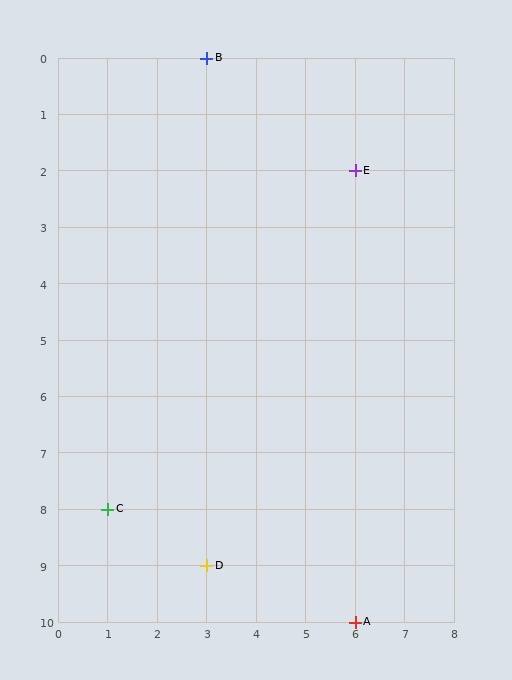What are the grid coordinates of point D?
Point D is at grid coordinates (3, 9).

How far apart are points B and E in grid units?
Points B and E are 3 columns and 2 rows apart (about 3.6 grid units diagonally).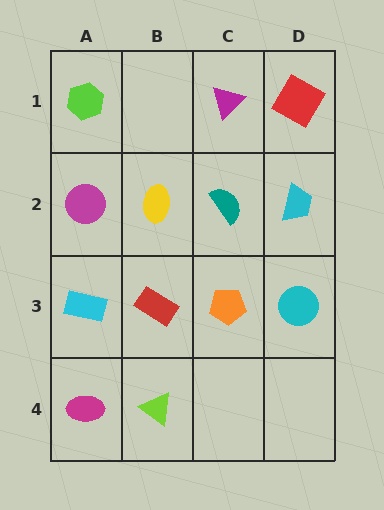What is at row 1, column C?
A magenta triangle.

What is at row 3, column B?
A red rectangle.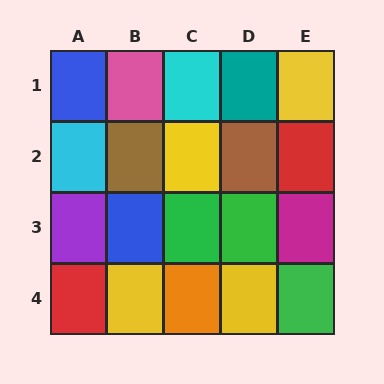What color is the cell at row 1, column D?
Teal.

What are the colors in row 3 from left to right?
Purple, blue, green, green, magenta.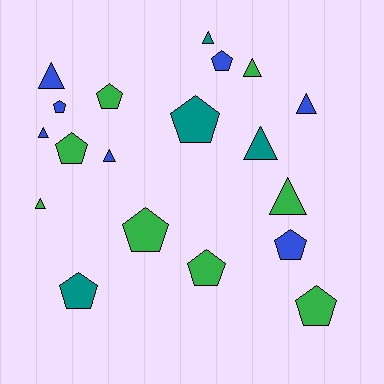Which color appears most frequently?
Green, with 8 objects.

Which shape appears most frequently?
Pentagon, with 10 objects.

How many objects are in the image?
There are 19 objects.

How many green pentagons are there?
There are 5 green pentagons.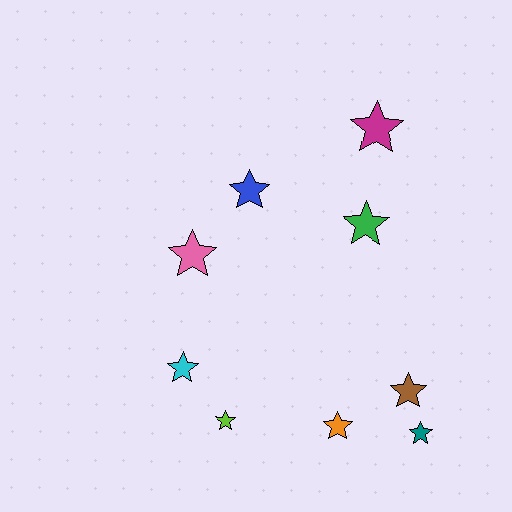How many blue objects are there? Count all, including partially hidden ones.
There is 1 blue object.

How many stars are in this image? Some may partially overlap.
There are 9 stars.